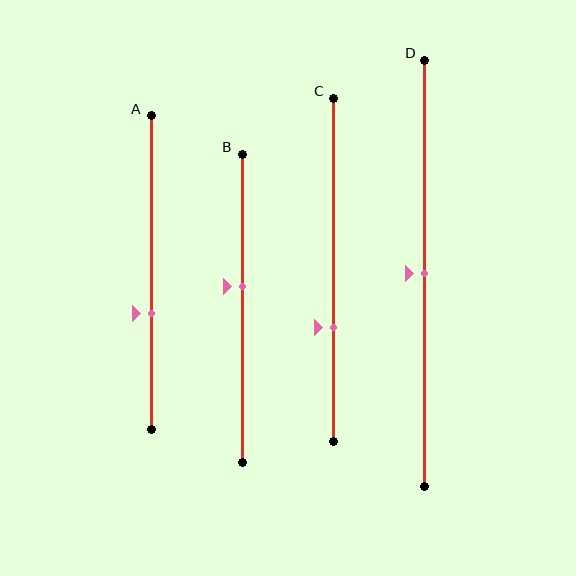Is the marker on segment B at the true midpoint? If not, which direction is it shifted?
No, the marker on segment B is shifted upward by about 7% of the segment length.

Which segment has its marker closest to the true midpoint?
Segment D has its marker closest to the true midpoint.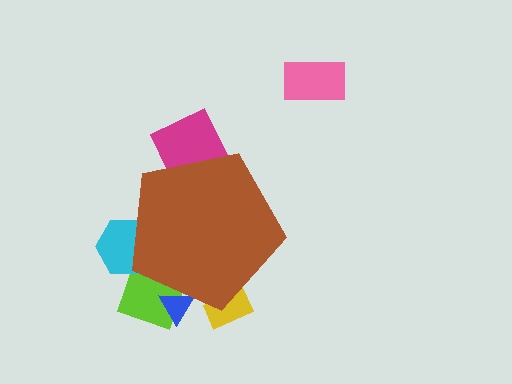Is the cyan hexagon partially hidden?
Yes, the cyan hexagon is partially hidden behind the brown pentagon.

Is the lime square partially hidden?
Yes, the lime square is partially hidden behind the brown pentagon.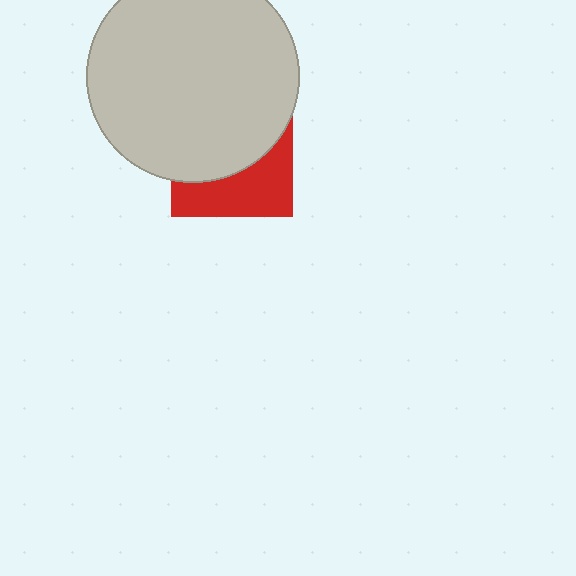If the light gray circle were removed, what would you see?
You would see the complete red square.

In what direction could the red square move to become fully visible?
The red square could move down. That would shift it out from behind the light gray circle entirely.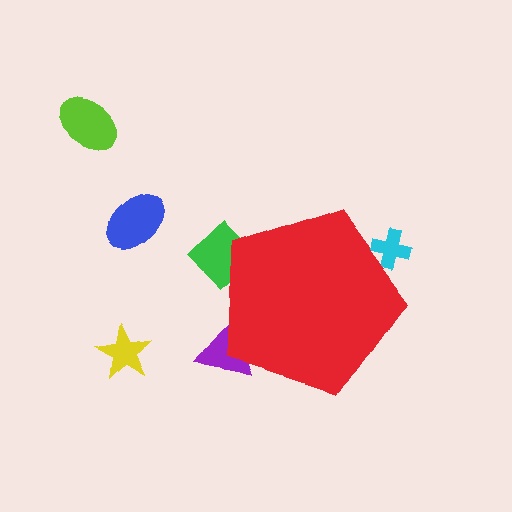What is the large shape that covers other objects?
A red pentagon.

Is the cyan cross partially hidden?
Yes, the cyan cross is partially hidden behind the red pentagon.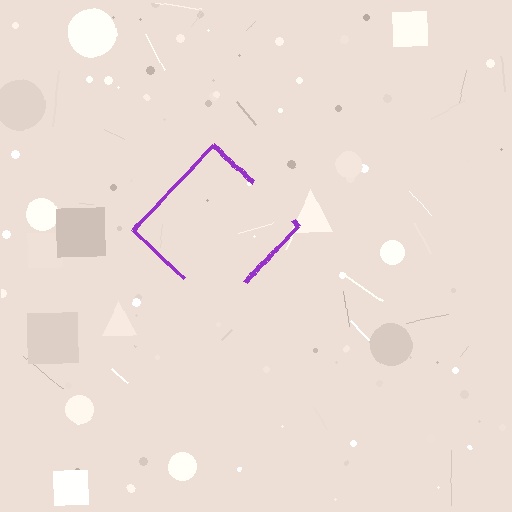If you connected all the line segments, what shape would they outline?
They would outline a diamond.